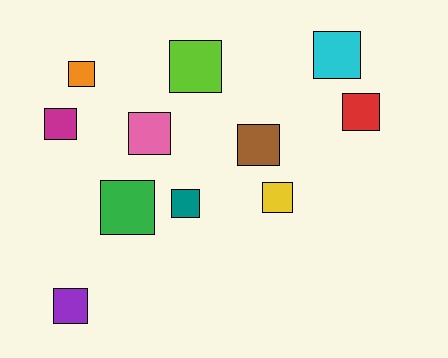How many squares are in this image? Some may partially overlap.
There are 11 squares.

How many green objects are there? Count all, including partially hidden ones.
There is 1 green object.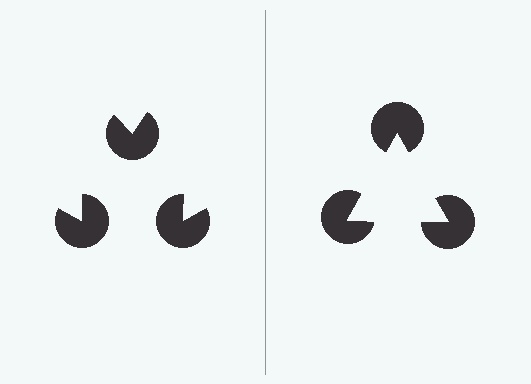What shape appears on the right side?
An illusory triangle.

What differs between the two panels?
The pac-man discs are positioned identically on both sides; only the wedge orientations differ. On the right they align to a triangle; on the left they are misaligned.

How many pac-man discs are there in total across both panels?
6 — 3 on each side.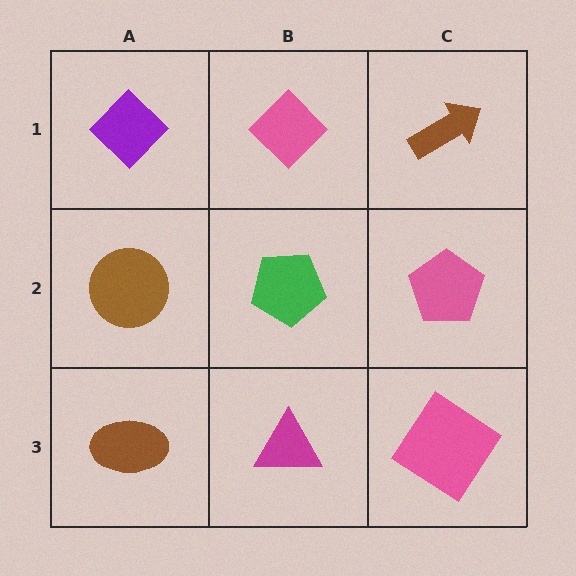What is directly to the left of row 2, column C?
A green pentagon.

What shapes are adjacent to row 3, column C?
A pink pentagon (row 2, column C), a magenta triangle (row 3, column B).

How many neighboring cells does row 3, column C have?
2.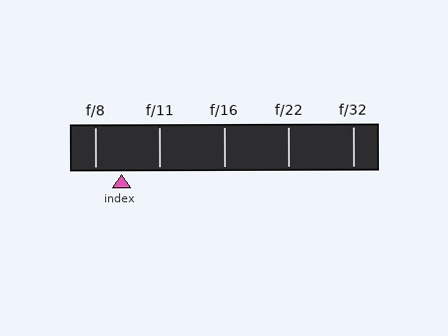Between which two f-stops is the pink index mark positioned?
The index mark is between f/8 and f/11.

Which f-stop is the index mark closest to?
The index mark is closest to f/8.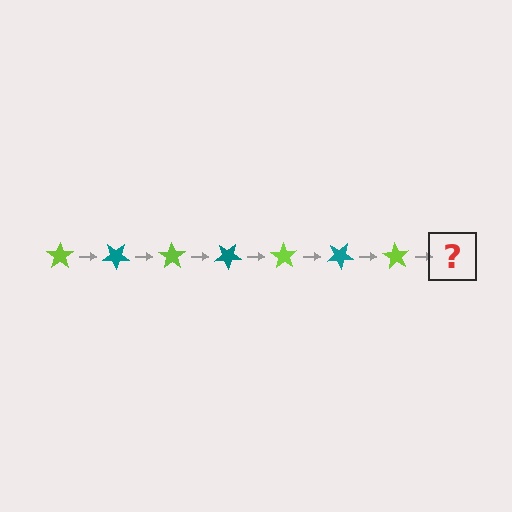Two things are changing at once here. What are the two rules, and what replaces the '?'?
The two rules are that it rotates 35 degrees each step and the color cycles through lime and teal. The '?' should be a teal star, rotated 245 degrees from the start.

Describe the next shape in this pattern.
It should be a teal star, rotated 245 degrees from the start.